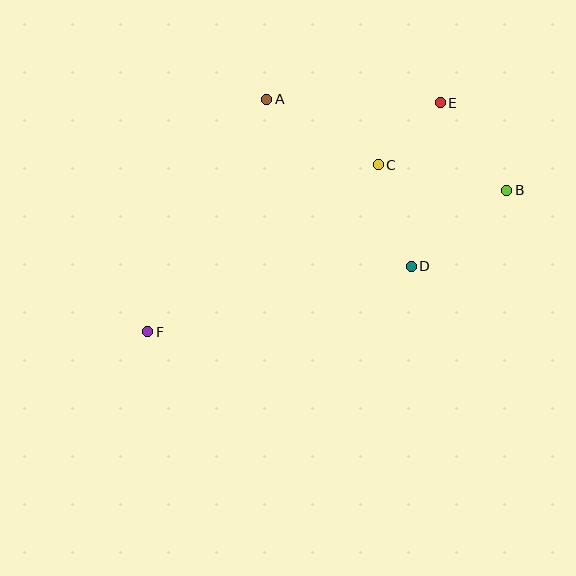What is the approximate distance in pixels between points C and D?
The distance between C and D is approximately 107 pixels.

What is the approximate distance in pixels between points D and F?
The distance between D and F is approximately 271 pixels.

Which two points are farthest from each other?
Points B and F are farthest from each other.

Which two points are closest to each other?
Points C and E are closest to each other.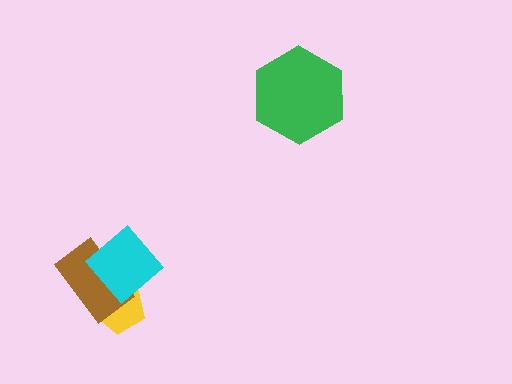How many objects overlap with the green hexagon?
0 objects overlap with the green hexagon.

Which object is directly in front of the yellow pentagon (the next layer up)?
The brown rectangle is directly in front of the yellow pentagon.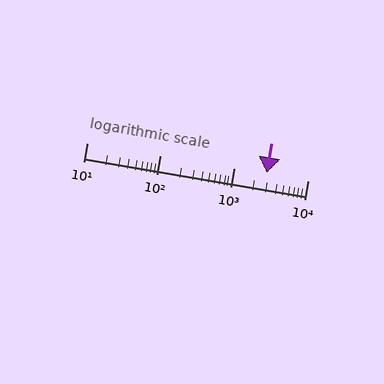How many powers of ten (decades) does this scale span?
The scale spans 3 decades, from 10 to 10000.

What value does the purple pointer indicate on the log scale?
The pointer indicates approximately 2800.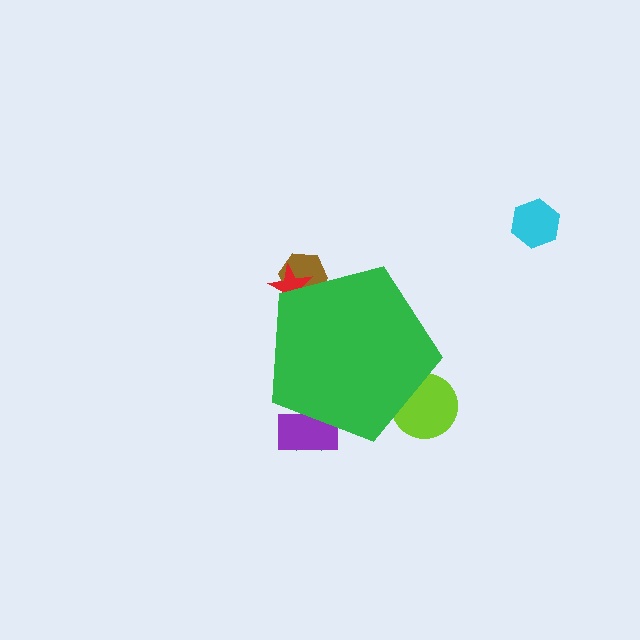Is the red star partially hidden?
Yes, the red star is partially hidden behind the green pentagon.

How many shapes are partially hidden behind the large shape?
5 shapes are partially hidden.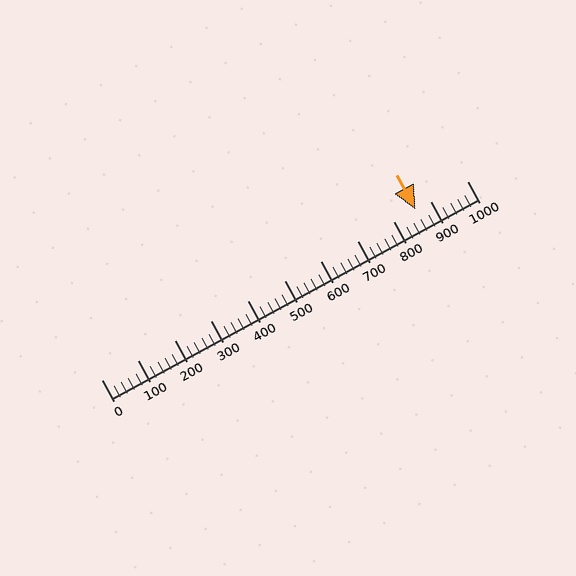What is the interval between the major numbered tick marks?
The major tick marks are spaced 100 units apart.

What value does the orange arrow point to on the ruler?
The orange arrow points to approximately 860.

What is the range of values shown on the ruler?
The ruler shows values from 0 to 1000.